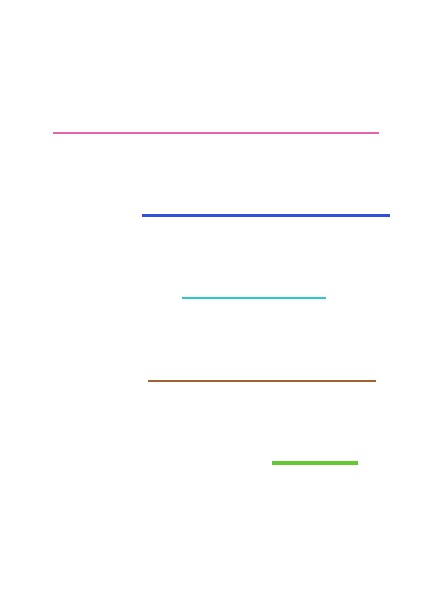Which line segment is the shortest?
The lime line is the shortest at approximately 85 pixels.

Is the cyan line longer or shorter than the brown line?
The brown line is longer than the cyan line.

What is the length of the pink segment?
The pink segment is approximately 325 pixels long.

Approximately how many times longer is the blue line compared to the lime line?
The blue line is approximately 2.9 times the length of the lime line.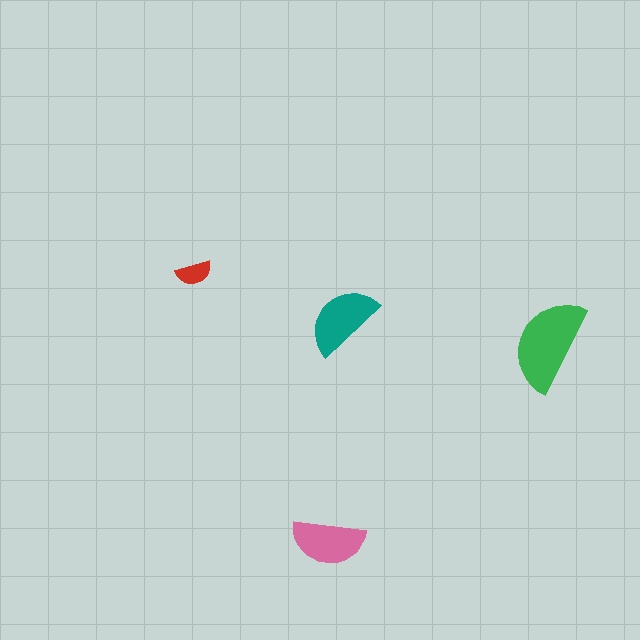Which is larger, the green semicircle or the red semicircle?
The green one.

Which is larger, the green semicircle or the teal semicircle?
The green one.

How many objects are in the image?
There are 4 objects in the image.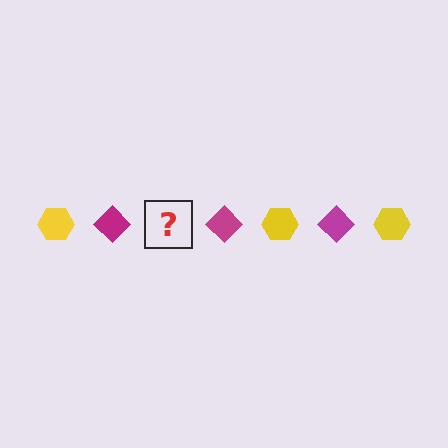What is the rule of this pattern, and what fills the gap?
The rule is that the pattern alternates between yellow hexagon and magenta diamond. The gap should be filled with a yellow hexagon.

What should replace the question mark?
The question mark should be replaced with a yellow hexagon.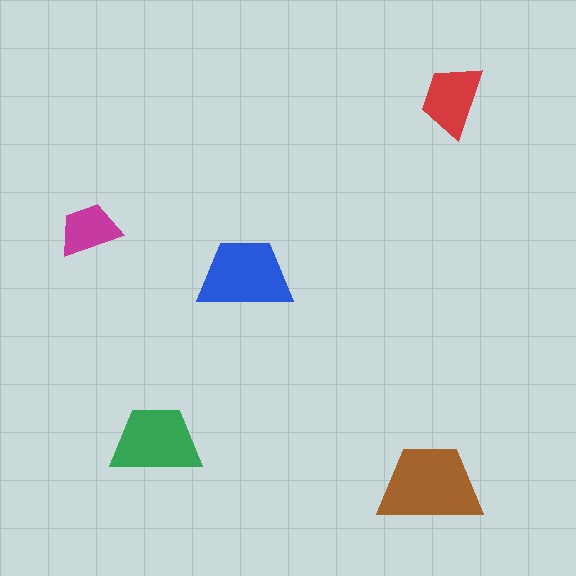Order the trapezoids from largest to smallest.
the brown one, the blue one, the green one, the red one, the magenta one.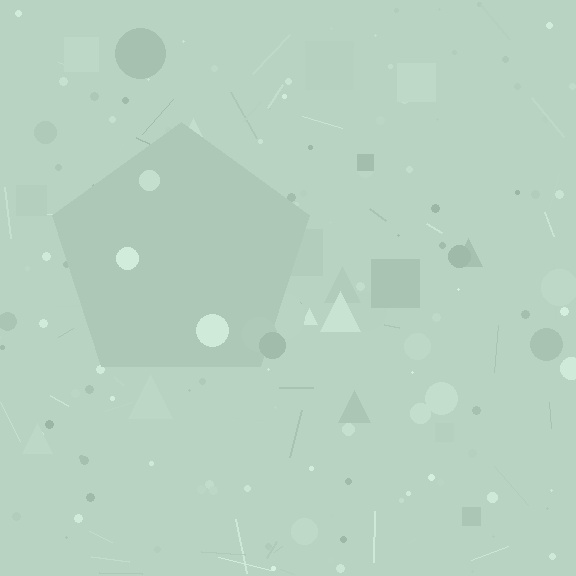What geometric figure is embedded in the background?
A pentagon is embedded in the background.